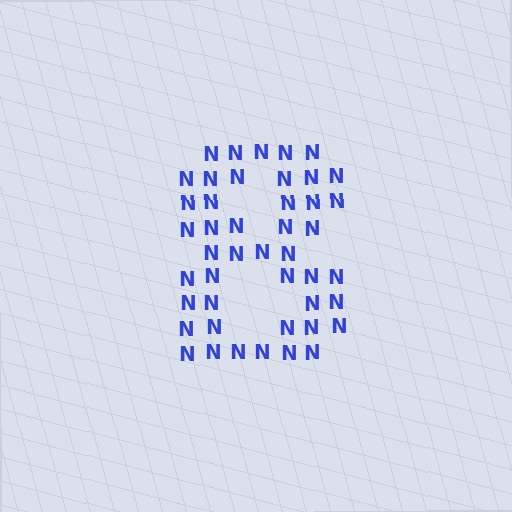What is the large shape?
The large shape is the digit 8.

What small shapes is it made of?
It is made of small letter N's.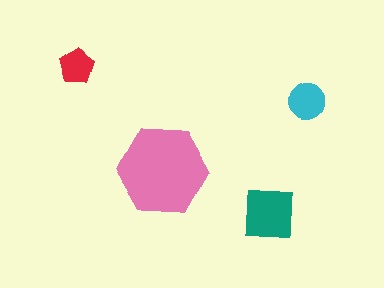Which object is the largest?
The pink hexagon.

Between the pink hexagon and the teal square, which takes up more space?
The pink hexagon.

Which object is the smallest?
The red pentagon.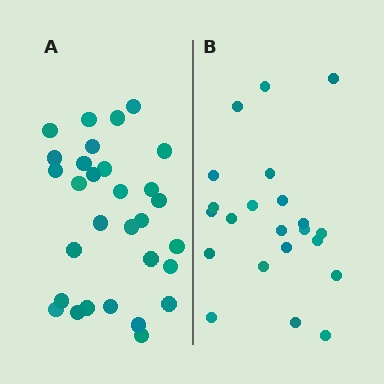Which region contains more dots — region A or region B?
Region A (the left region) has more dots.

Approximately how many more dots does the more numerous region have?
Region A has roughly 8 or so more dots than region B.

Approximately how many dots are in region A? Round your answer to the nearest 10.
About 30 dots.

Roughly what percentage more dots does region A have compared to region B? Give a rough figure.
About 35% more.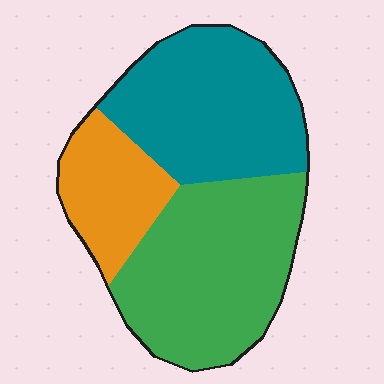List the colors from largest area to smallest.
From largest to smallest: green, teal, orange.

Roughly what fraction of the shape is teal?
Teal takes up between a quarter and a half of the shape.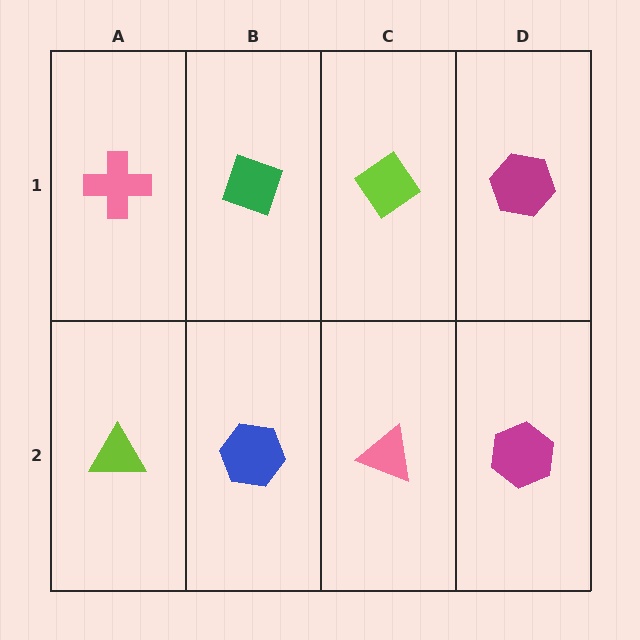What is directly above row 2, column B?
A green diamond.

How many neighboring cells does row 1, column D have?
2.